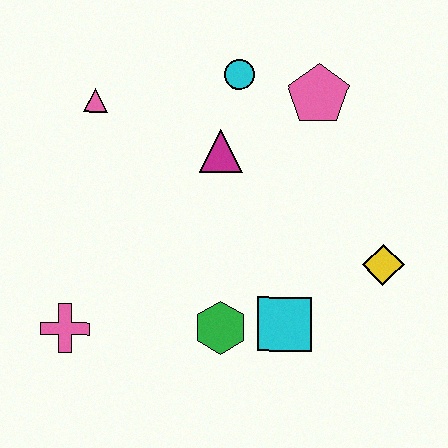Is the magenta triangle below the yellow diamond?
No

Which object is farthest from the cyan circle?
The pink cross is farthest from the cyan circle.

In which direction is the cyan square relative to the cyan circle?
The cyan square is below the cyan circle.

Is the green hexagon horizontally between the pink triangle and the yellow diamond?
Yes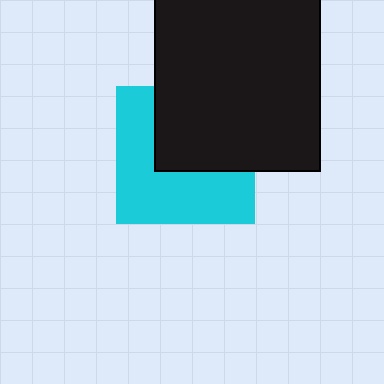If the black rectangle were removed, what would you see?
You would see the complete cyan square.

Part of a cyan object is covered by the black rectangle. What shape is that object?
It is a square.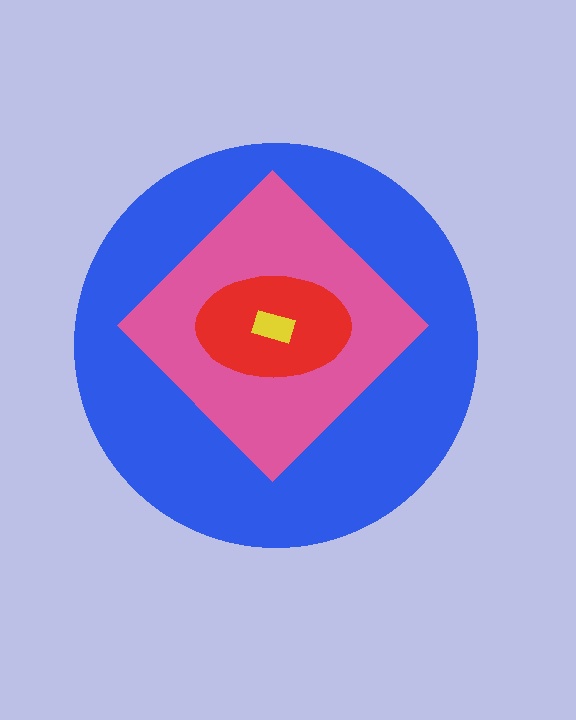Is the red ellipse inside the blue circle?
Yes.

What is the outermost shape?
The blue circle.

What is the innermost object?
The yellow rectangle.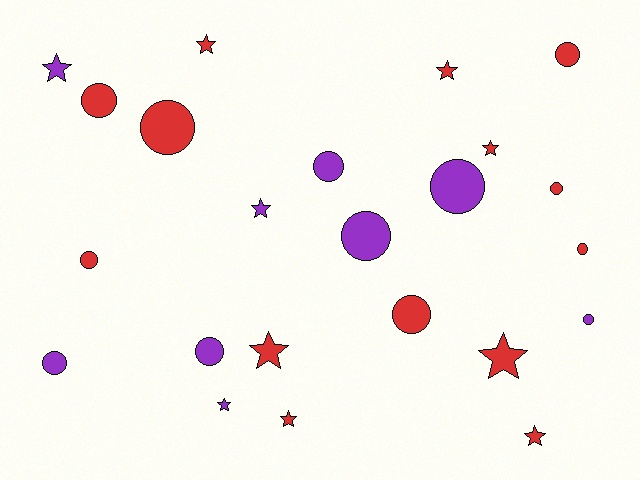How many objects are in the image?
There are 23 objects.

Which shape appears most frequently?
Circle, with 13 objects.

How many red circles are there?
There are 7 red circles.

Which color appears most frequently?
Red, with 14 objects.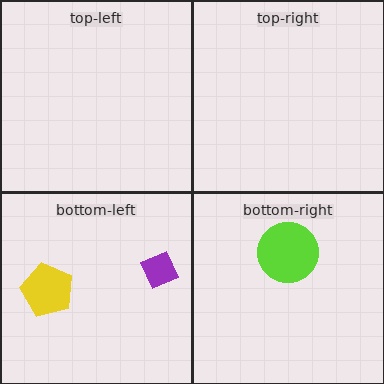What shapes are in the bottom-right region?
The lime circle.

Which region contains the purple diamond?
The bottom-left region.